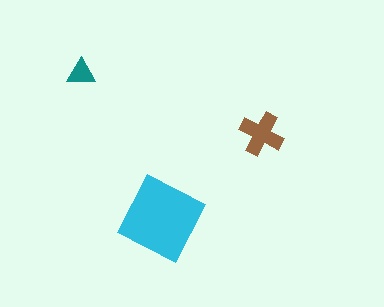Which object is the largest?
The cyan diamond.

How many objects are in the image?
There are 3 objects in the image.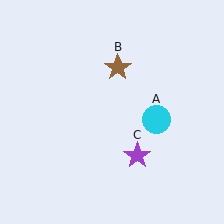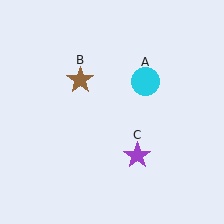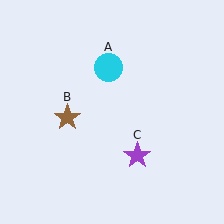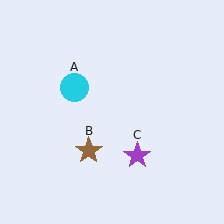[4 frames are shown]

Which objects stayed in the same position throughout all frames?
Purple star (object C) remained stationary.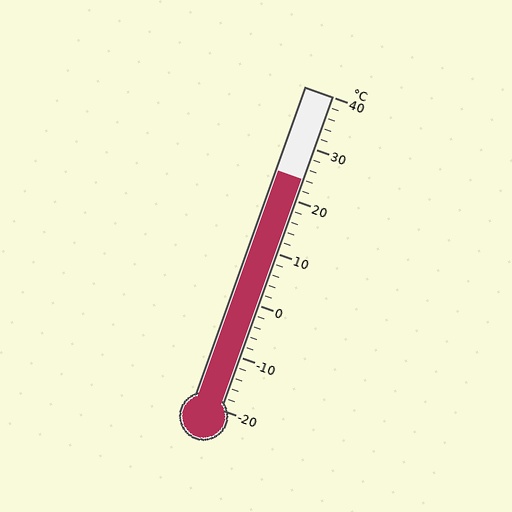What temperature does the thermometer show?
The thermometer shows approximately 24°C.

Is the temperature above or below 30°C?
The temperature is below 30°C.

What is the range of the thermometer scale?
The thermometer scale ranges from -20°C to 40°C.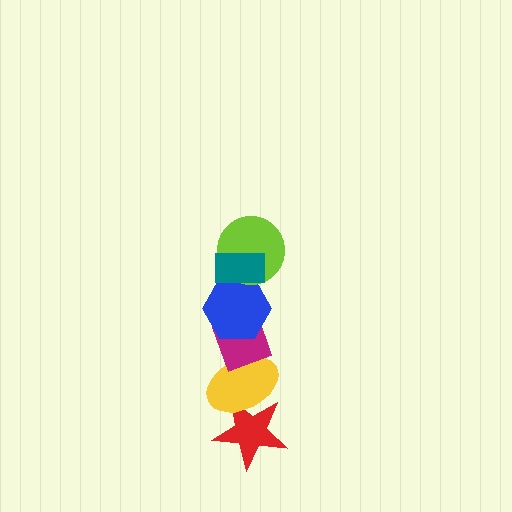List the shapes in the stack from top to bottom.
From top to bottom: the teal rectangle, the lime circle, the blue hexagon, the magenta diamond, the yellow ellipse, the red star.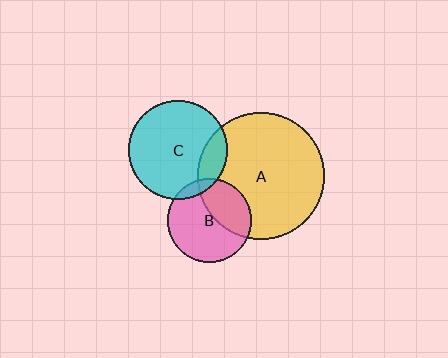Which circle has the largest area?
Circle A (yellow).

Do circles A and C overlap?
Yes.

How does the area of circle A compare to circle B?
Approximately 2.3 times.